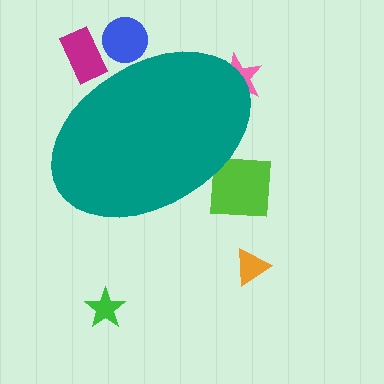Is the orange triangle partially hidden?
No, the orange triangle is fully visible.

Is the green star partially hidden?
No, the green star is fully visible.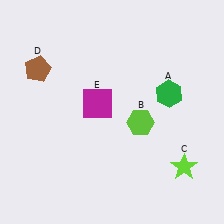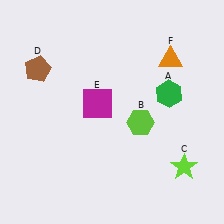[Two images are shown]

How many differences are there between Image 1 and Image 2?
There is 1 difference between the two images.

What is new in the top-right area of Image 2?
An orange triangle (F) was added in the top-right area of Image 2.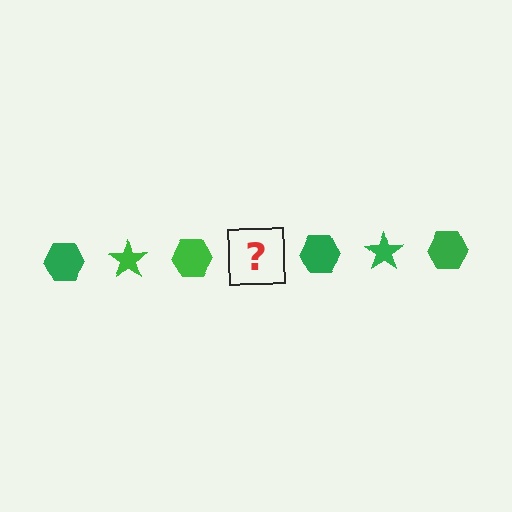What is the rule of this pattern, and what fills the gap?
The rule is that the pattern cycles through hexagon, star shapes in green. The gap should be filled with a green star.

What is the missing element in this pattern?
The missing element is a green star.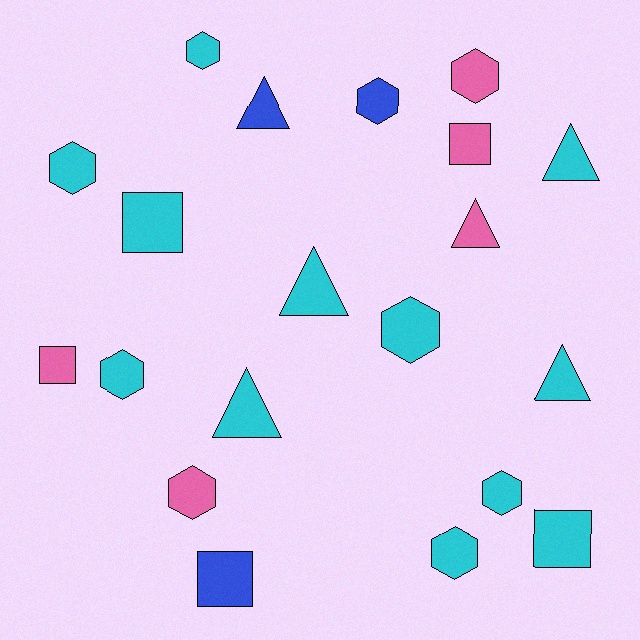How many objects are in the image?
There are 20 objects.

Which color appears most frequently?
Cyan, with 12 objects.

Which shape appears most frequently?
Hexagon, with 9 objects.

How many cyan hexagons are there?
There are 6 cyan hexagons.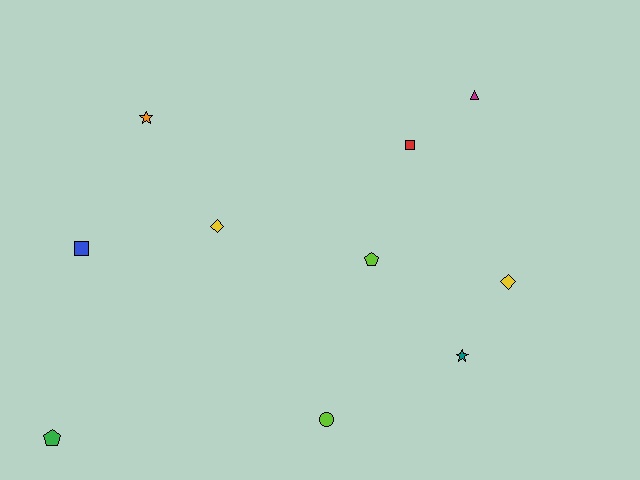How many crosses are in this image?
There are no crosses.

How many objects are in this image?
There are 10 objects.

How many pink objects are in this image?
There are no pink objects.